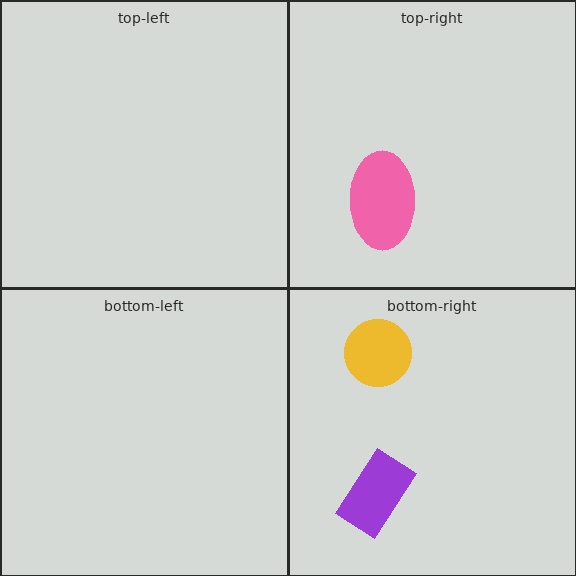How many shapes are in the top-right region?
1.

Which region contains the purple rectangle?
The bottom-right region.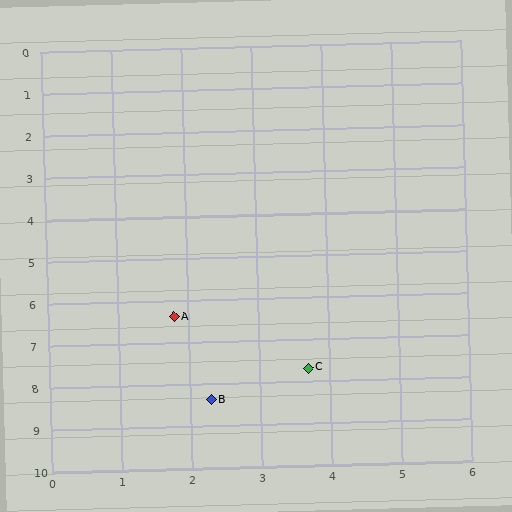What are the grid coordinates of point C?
Point C is at approximately (3.7, 7.7).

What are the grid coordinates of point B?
Point B is at approximately (2.3, 8.4).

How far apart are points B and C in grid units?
Points B and C are about 1.6 grid units apart.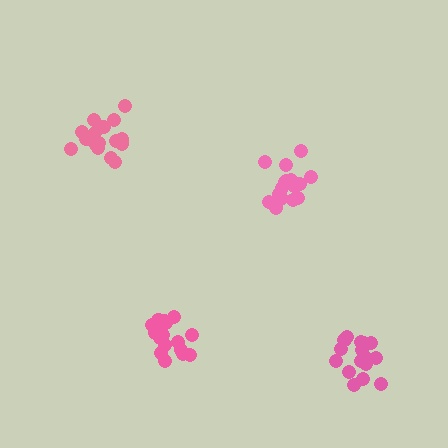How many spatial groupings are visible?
There are 4 spatial groupings.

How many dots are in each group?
Group 1: 18 dots, Group 2: 16 dots, Group 3: 17 dots, Group 4: 18 dots (69 total).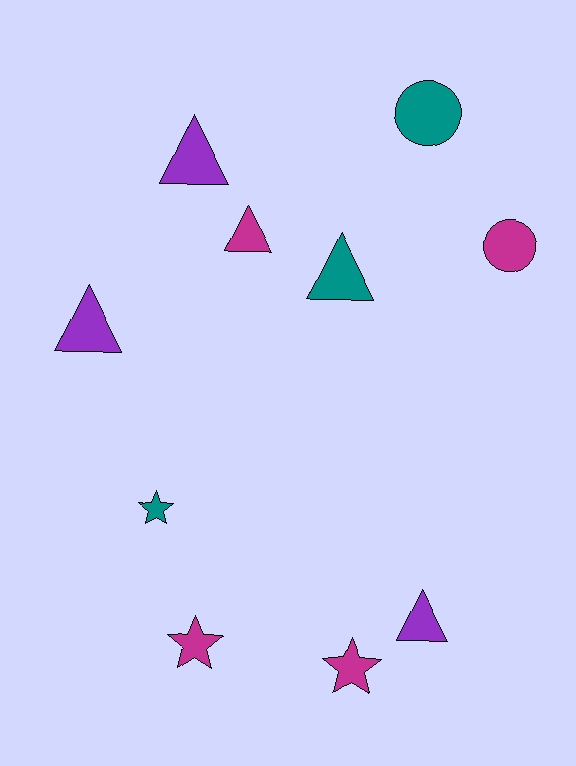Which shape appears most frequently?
Triangle, with 5 objects.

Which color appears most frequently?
Magenta, with 4 objects.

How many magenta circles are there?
There is 1 magenta circle.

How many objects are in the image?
There are 10 objects.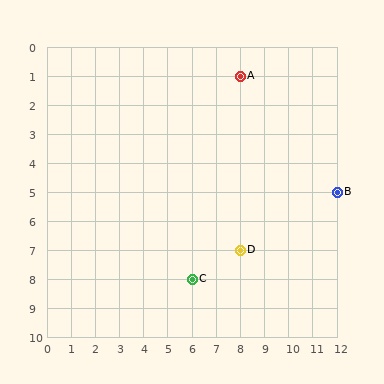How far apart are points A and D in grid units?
Points A and D are 6 rows apart.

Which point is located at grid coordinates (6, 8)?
Point C is at (6, 8).